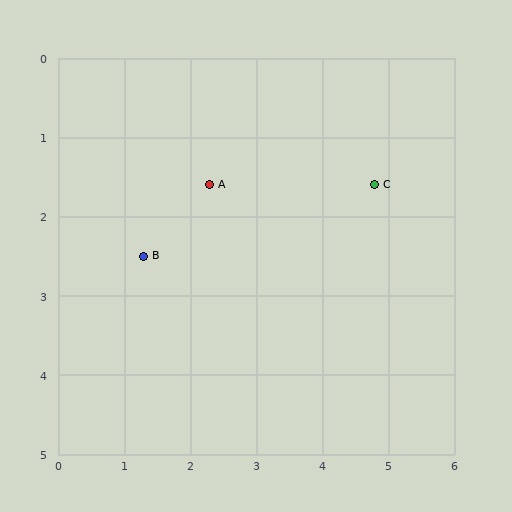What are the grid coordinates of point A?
Point A is at approximately (2.3, 1.6).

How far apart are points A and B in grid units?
Points A and B are about 1.3 grid units apart.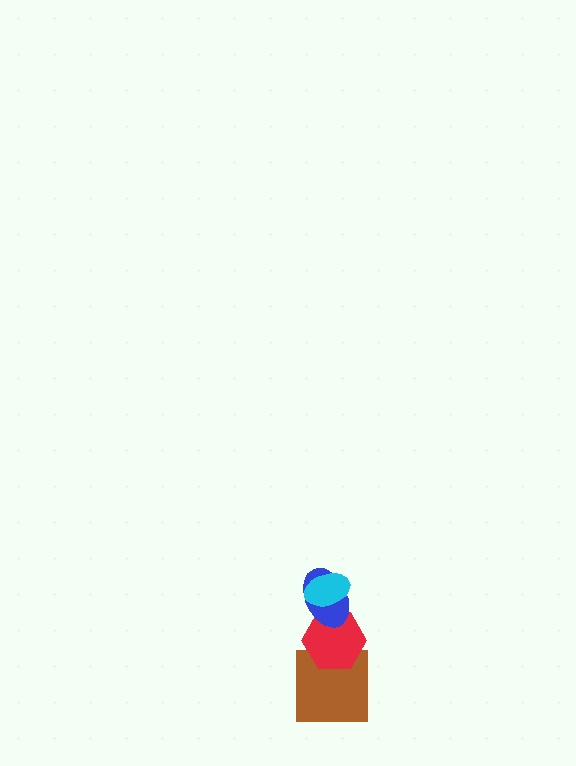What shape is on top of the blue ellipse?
The cyan ellipse is on top of the blue ellipse.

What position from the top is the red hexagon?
The red hexagon is 3rd from the top.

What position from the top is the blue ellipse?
The blue ellipse is 2nd from the top.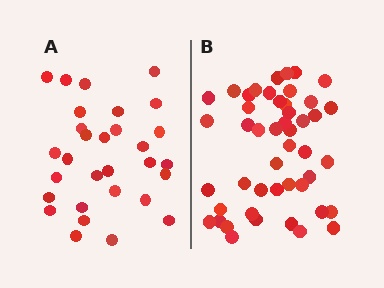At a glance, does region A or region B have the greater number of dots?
Region B (the right region) has more dots.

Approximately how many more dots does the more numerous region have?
Region B has approximately 15 more dots than region A.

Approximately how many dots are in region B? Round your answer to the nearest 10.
About 50 dots. (The exact count is 47, which rounds to 50.)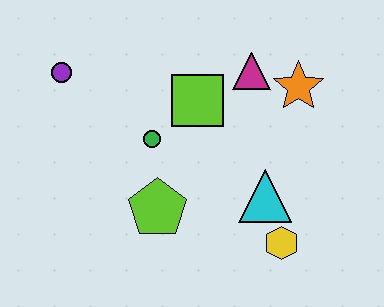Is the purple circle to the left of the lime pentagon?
Yes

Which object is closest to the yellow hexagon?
The cyan triangle is closest to the yellow hexagon.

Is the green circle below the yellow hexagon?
No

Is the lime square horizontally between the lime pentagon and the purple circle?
No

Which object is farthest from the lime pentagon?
The orange star is farthest from the lime pentagon.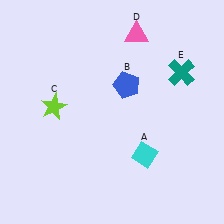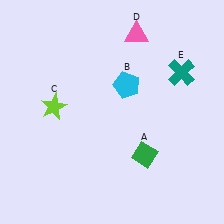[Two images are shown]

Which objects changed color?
A changed from cyan to green. B changed from blue to cyan.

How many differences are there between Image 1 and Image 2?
There are 2 differences between the two images.